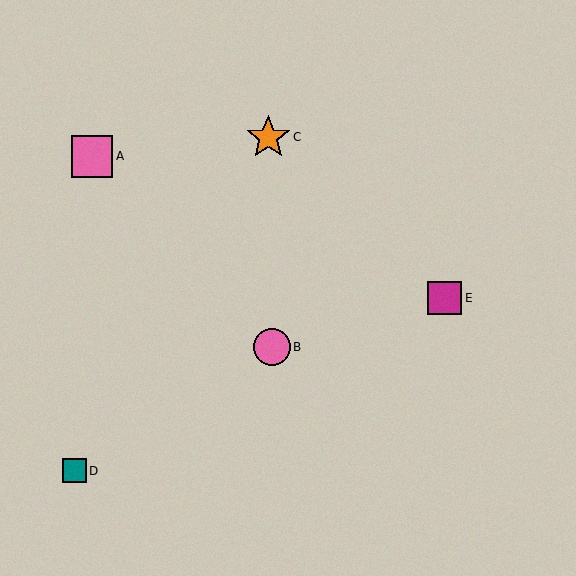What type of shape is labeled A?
Shape A is a pink square.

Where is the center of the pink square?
The center of the pink square is at (92, 156).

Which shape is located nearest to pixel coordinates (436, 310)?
The magenta square (labeled E) at (445, 298) is nearest to that location.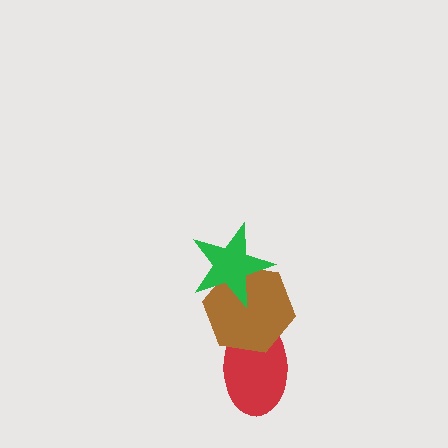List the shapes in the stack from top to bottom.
From top to bottom: the green star, the brown hexagon, the red ellipse.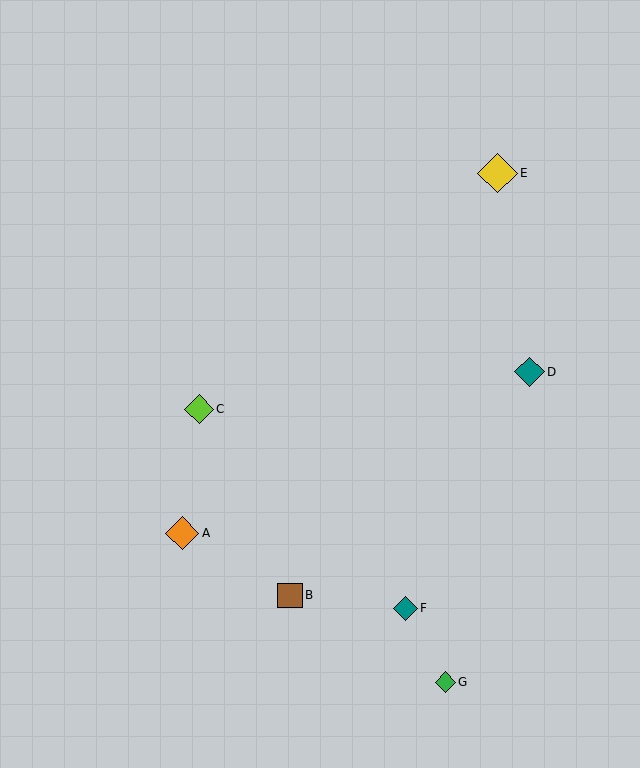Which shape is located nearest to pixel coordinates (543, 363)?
The teal diamond (labeled D) at (530, 372) is nearest to that location.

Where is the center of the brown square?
The center of the brown square is at (290, 595).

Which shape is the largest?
The yellow diamond (labeled E) is the largest.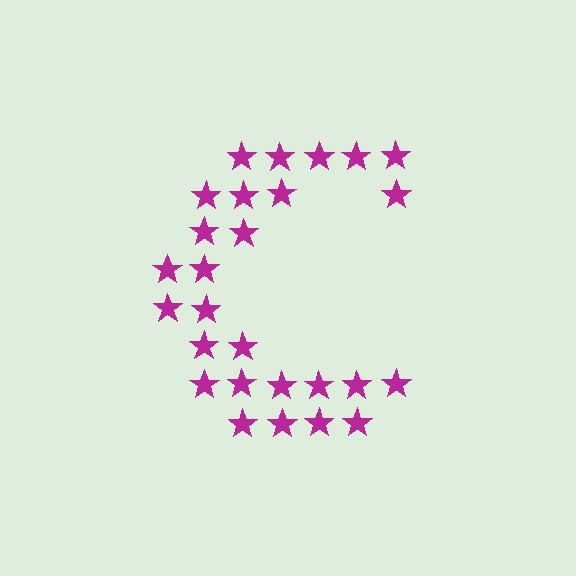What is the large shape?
The large shape is the letter C.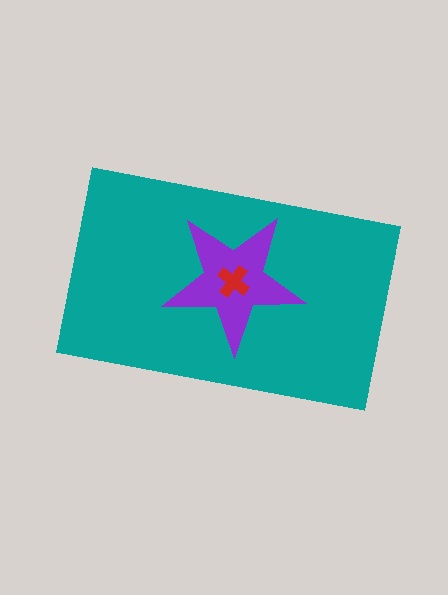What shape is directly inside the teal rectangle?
The purple star.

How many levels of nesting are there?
3.